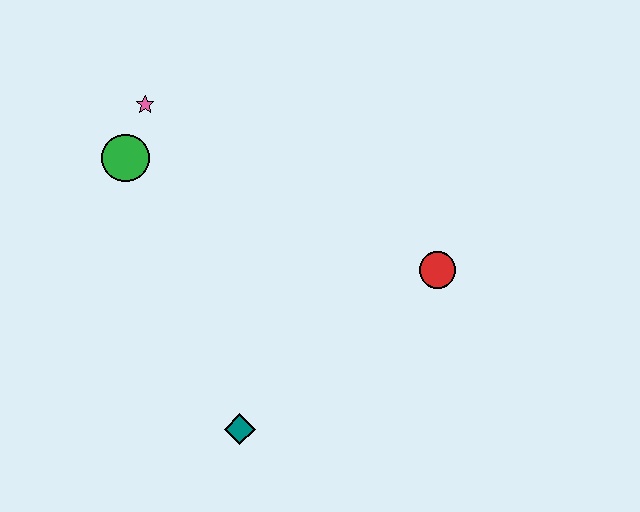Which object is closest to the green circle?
The pink star is closest to the green circle.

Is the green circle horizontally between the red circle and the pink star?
No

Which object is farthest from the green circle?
The red circle is farthest from the green circle.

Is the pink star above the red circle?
Yes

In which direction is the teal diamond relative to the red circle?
The teal diamond is to the left of the red circle.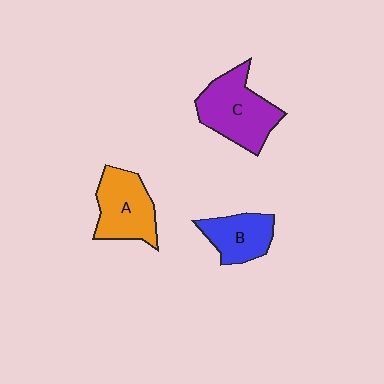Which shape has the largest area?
Shape C (purple).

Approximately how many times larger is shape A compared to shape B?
Approximately 1.3 times.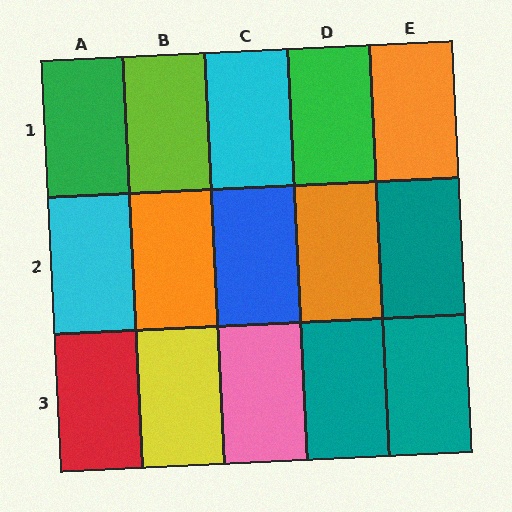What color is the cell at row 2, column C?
Blue.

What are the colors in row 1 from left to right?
Green, lime, cyan, green, orange.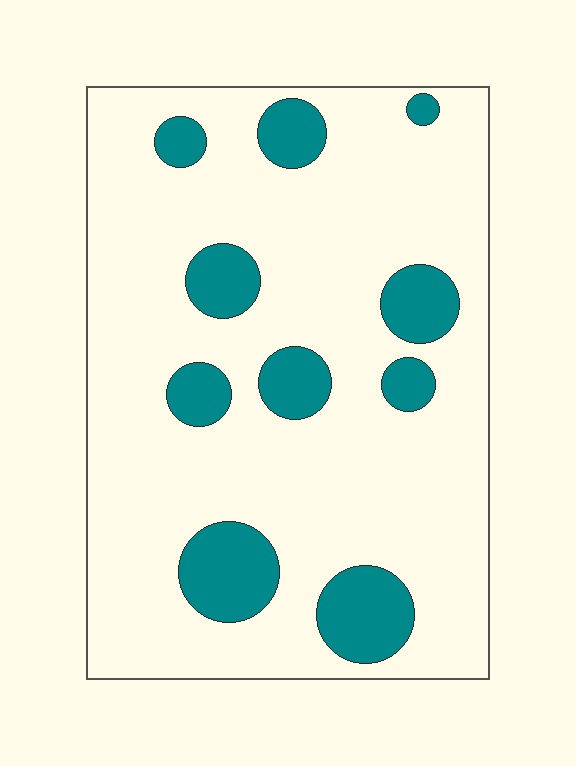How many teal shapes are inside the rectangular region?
10.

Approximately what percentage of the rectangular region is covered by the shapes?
Approximately 20%.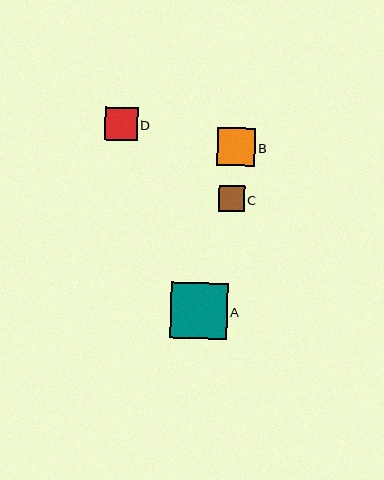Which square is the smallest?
Square C is the smallest with a size of approximately 25 pixels.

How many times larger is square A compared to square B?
Square A is approximately 1.5 times the size of square B.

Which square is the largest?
Square A is the largest with a size of approximately 56 pixels.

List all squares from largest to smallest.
From largest to smallest: A, B, D, C.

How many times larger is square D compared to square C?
Square D is approximately 1.3 times the size of square C.